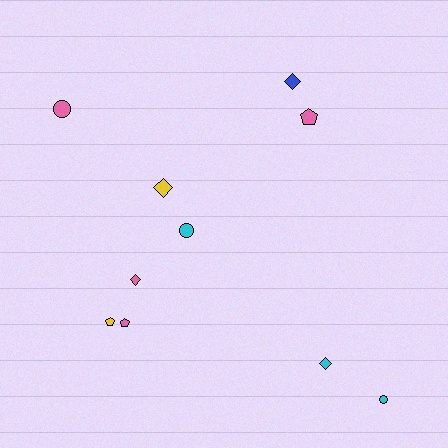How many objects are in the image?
There are 10 objects.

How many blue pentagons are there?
There are no blue pentagons.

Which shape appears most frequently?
Diamond, with 4 objects.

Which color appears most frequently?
Pink, with 4 objects.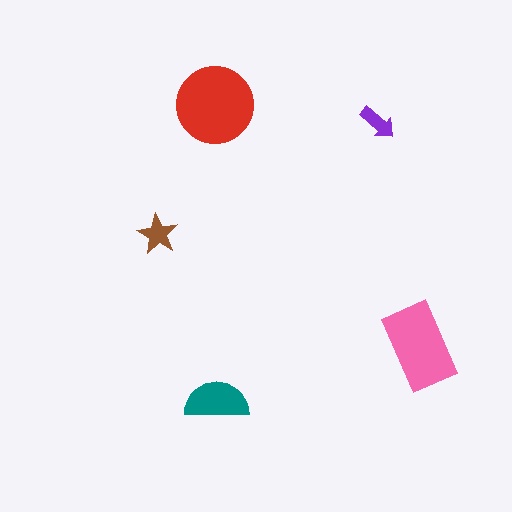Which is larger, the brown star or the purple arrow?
The brown star.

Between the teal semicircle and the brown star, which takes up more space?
The teal semicircle.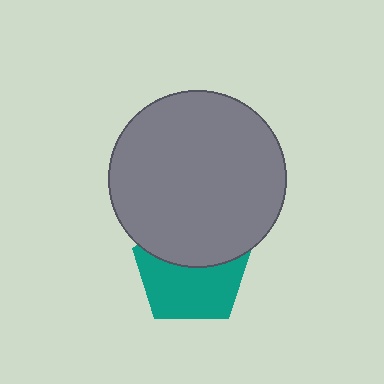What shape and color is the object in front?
The object in front is a gray circle.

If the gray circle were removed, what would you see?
You would see the complete teal pentagon.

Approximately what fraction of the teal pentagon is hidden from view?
Roughly 43% of the teal pentagon is hidden behind the gray circle.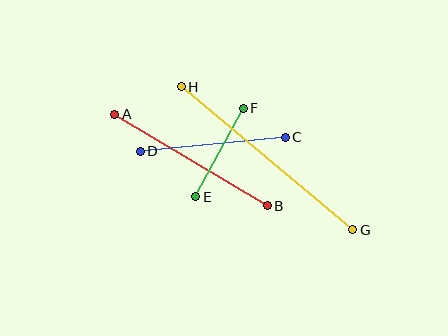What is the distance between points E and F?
The distance is approximately 101 pixels.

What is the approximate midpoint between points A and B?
The midpoint is at approximately (191, 160) pixels.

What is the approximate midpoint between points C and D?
The midpoint is at approximately (213, 144) pixels.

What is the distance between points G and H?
The distance is approximately 223 pixels.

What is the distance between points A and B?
The distance is approximately 178 pixels.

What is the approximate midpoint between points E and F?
The midpoint is at approximately (220, 153) pixels.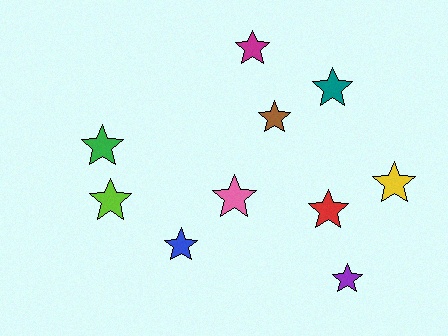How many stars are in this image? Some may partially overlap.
There are 10 stars.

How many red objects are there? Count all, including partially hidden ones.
There is 1 red object.